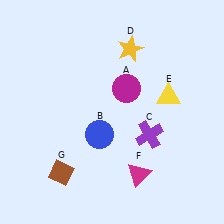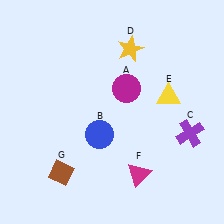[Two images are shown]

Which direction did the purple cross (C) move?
The purple cross (C) moved right.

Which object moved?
The purple cross (C) moved right.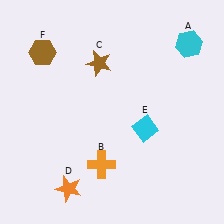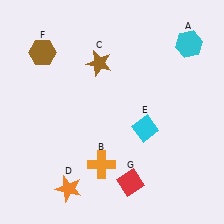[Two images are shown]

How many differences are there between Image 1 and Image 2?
There is 1 difference between the two images.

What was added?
A red diamond (G) was added in Image 2.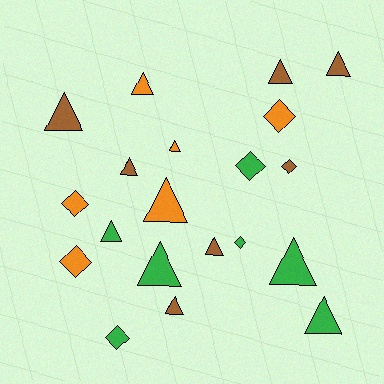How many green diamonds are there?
There are 3 green diamonds.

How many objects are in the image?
There are 20 objects.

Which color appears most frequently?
Brown, with 7 objects.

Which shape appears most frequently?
Triangle, with 13 objects.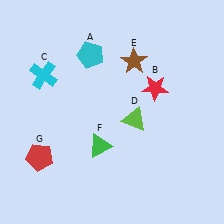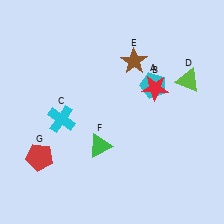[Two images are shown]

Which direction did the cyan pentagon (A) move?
The cyan pentagon (A) moved right.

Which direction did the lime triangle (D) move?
The lime triangle (D) moved right.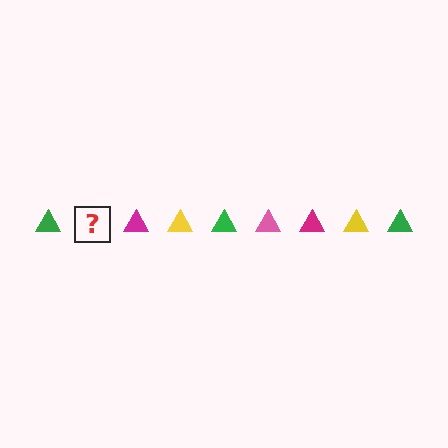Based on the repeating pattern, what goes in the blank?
The blank should be a pink triangle.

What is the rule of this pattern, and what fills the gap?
The rule is that the pattern cycles through green, pink, magenta, yellow triangles. The gap should be filled with a pink triangle.